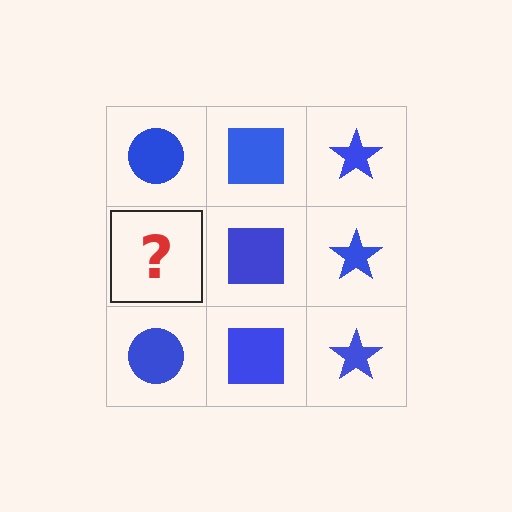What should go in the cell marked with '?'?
The missing cell should contain a blue circle.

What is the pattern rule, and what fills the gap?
The rule is that each column has a consistent shape. The gap should be filled with a blue circle.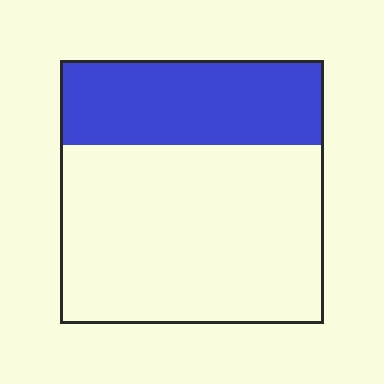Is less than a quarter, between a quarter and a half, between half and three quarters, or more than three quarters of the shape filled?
Between a quarter and a half.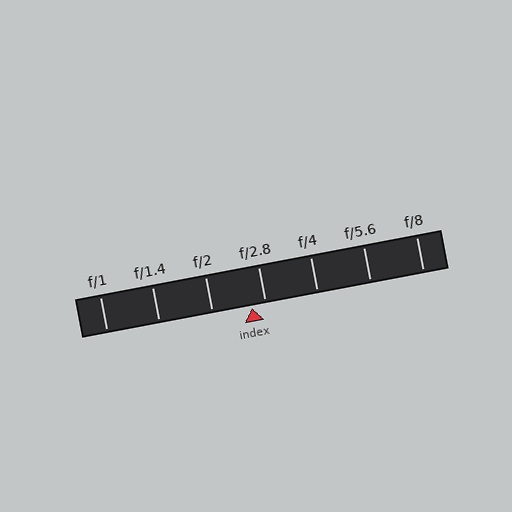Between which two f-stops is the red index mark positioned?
The index mark is between f/2 and f/2.8.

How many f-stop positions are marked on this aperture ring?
There are 7 f-stop positions marked.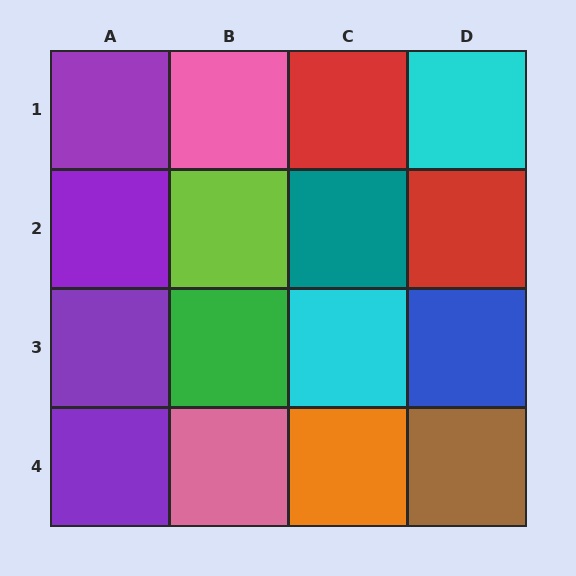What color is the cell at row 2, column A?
Purple.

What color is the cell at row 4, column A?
Purple.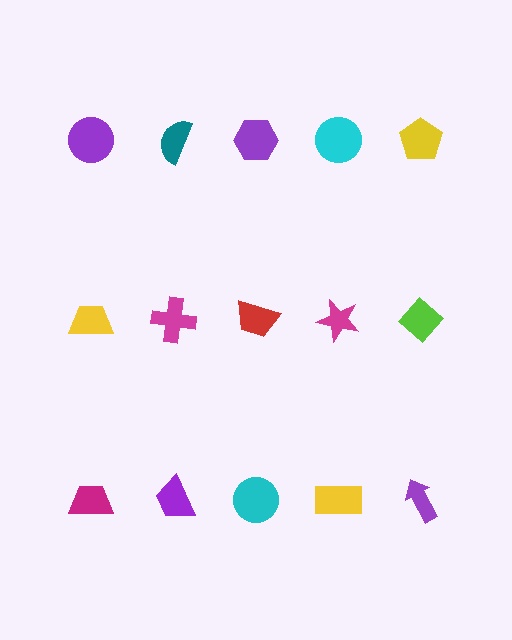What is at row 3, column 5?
A purple arrow.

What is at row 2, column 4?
A magenta star.